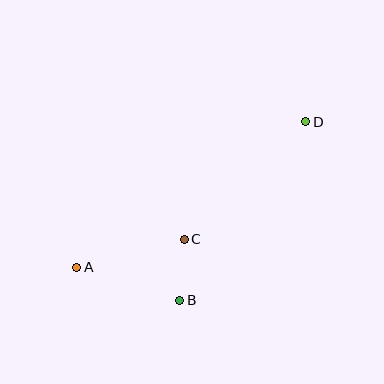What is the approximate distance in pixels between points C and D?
The distance between C and D is approximately 169 pixels.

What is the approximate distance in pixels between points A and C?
The distance between A and C is approximately 111 pixels.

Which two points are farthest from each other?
Points A and D are farthest from each other.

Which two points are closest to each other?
Points B and C are closest to each other.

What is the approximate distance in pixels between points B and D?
The distance between B and D is approximately 218 pixels.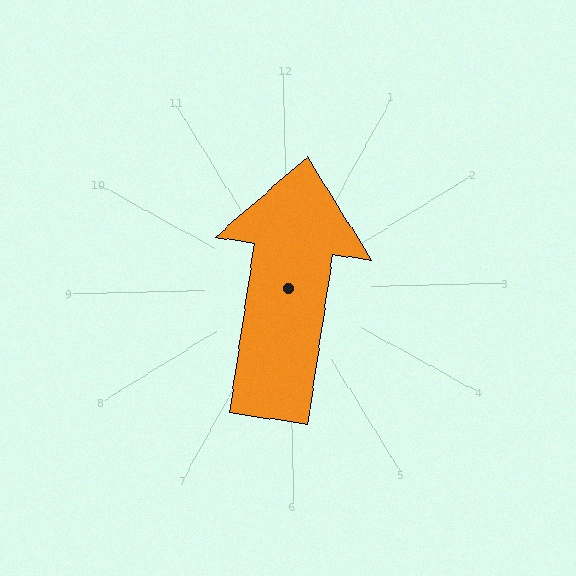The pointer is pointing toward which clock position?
Roughly 12 o'clock.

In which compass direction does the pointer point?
North.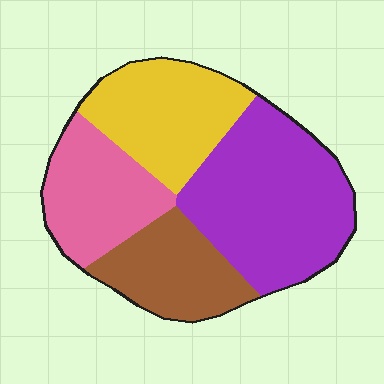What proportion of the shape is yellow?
Yellow takes up less than a quarter of the shape.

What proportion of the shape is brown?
Brown takes up about one fifth (1/5) of the shape.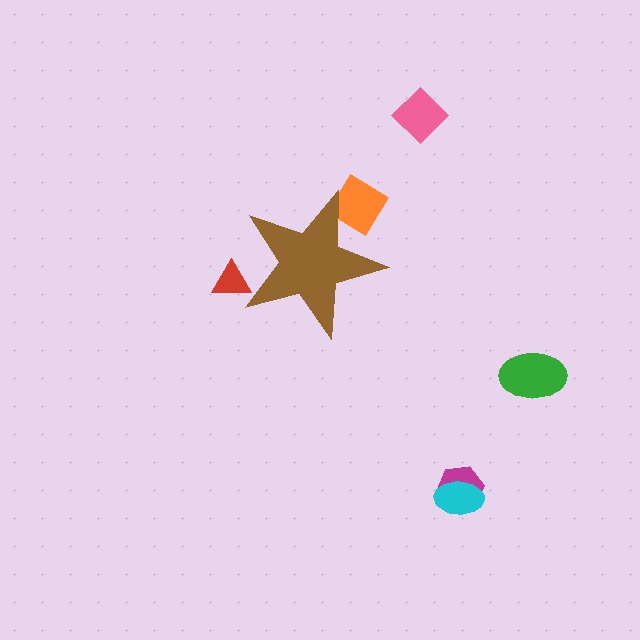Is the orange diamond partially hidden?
Yes, the orange diamond is partially hidden behind the brown star.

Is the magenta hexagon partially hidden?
No, the magenta hexagon is fully visible.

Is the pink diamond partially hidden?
No, the pink diamond is fully visible.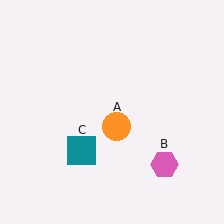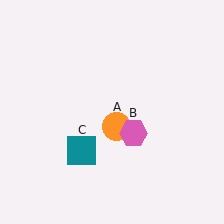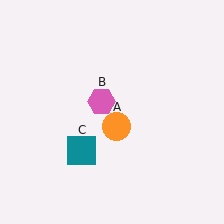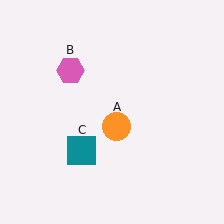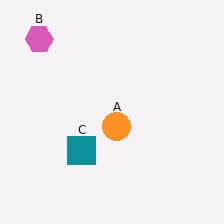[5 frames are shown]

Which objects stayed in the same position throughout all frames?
Orange circle (object A) and teal square (object C) remained stationary.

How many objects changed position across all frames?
1 object changed position: pink hexagon (object B).